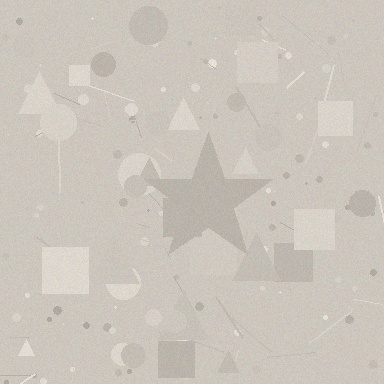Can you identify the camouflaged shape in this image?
The camouflaged shape is a star.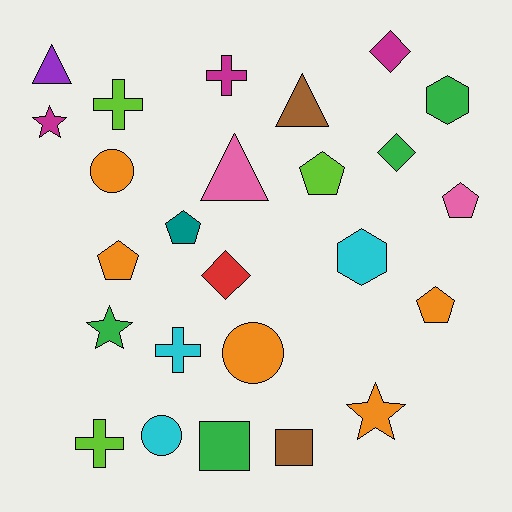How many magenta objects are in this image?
There are 3 magenta objects.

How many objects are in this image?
There are 25 objects.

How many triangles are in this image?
There are 3 triangles.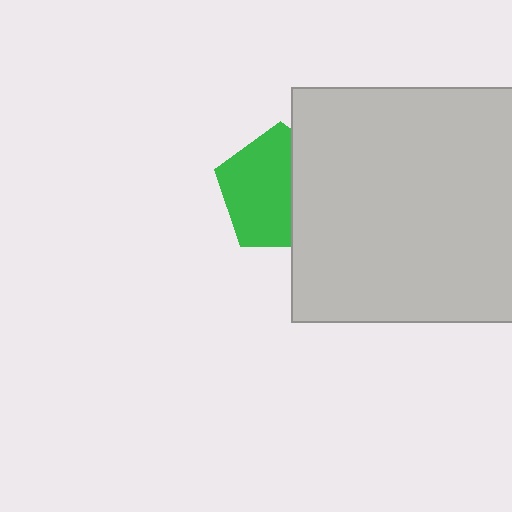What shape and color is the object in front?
The object in front is a light gray rectangle.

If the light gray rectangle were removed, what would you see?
You would see the complete green pentagon.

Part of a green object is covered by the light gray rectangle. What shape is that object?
It is a pentagon.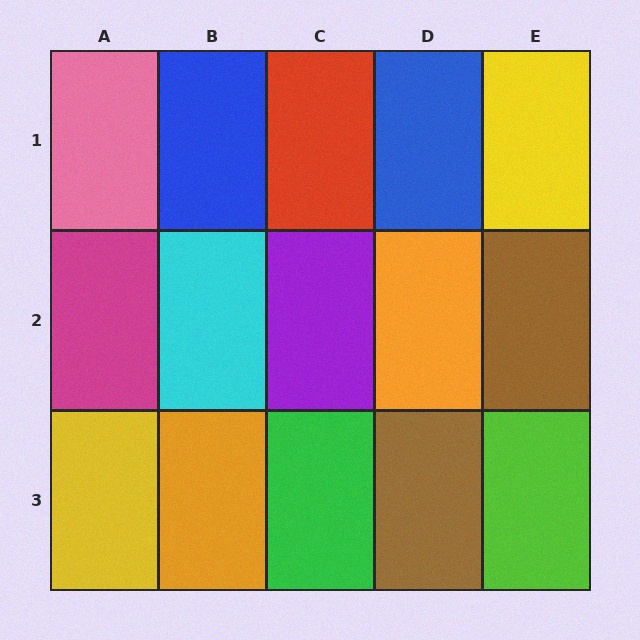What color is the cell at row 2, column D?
Orange.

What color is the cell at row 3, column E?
Lime.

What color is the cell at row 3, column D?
Brown.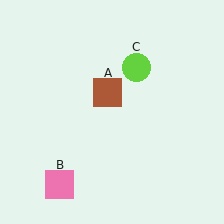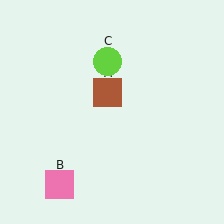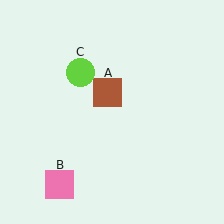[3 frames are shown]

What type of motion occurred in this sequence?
The lime circle (object C) rotated counterclockwise around the center of the scene.